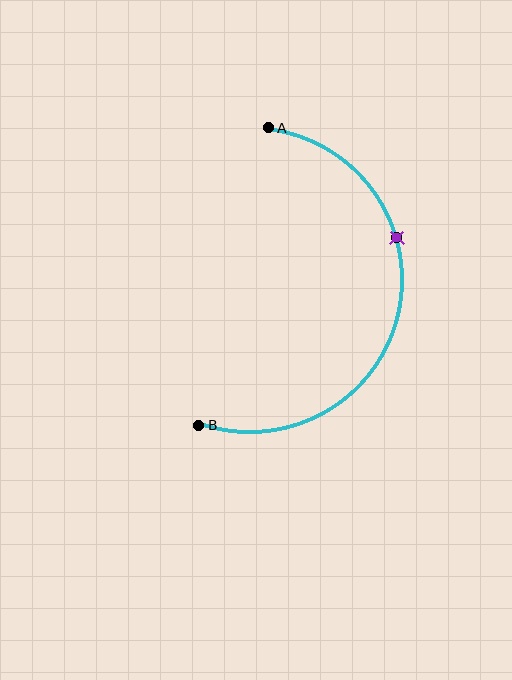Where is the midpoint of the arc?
The arc midpoint is the point on the curve farthest from the straight line joining A and B. It sits to the right of that line.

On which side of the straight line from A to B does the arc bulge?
The arc bulges to the right of the straight line connecting A and B.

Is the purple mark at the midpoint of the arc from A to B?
No. The purple mark lies on the arc but is closer to endpoint A. The arc midpoint would be at the point on the curve equidistant along the arc from both A and B.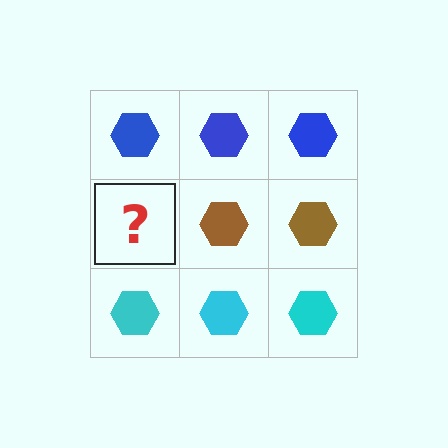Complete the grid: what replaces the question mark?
The question mark should be replaced with a brown hexagon.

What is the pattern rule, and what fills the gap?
The rule is that each row has a consistent color. The gap should be filled with a brown hexagon.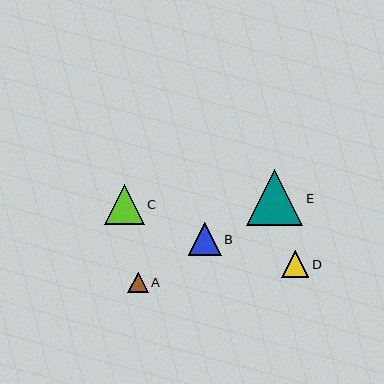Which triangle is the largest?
Triangle E is the largest with a size of approximately 56 pixels.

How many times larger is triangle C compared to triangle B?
Triangle C is approximately 1.2 times the size of triangle B.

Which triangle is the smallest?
Triangle A is the smallest with a size of approximately 20 pixels.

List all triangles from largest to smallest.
From largest to smallest: E, C, B, D, A.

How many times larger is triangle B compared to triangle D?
Triangle B is approximately 1.2 times the size of triangle D.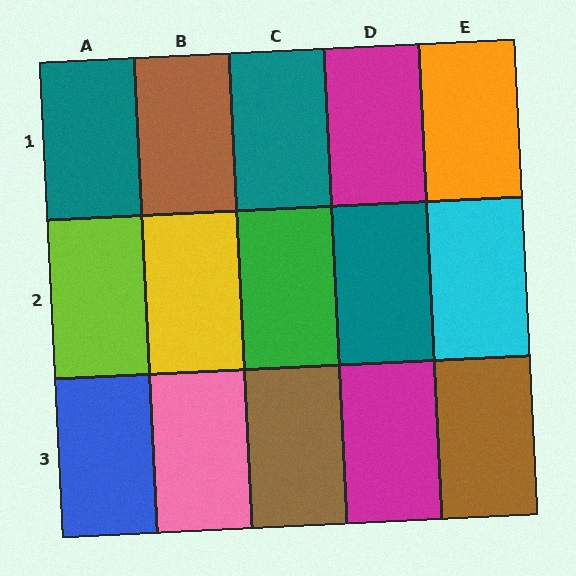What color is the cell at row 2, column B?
Yellow.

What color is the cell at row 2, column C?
Green.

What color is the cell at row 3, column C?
Brown.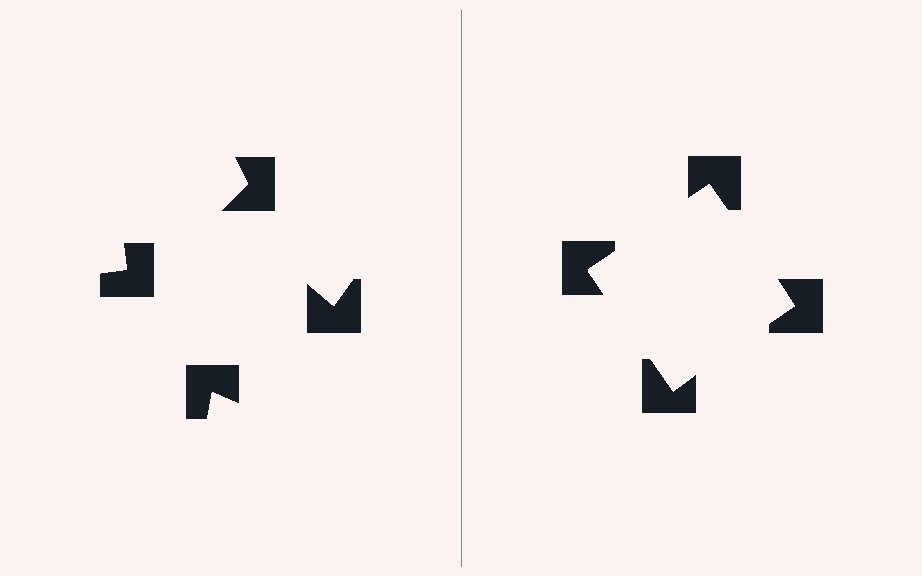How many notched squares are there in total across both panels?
8 — 4 on each side.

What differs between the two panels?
The notched squares are positioned identically on both sides; only the wedge orientations differ. On the right they align to a square; on the left they are misaligned.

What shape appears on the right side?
An illusory square.